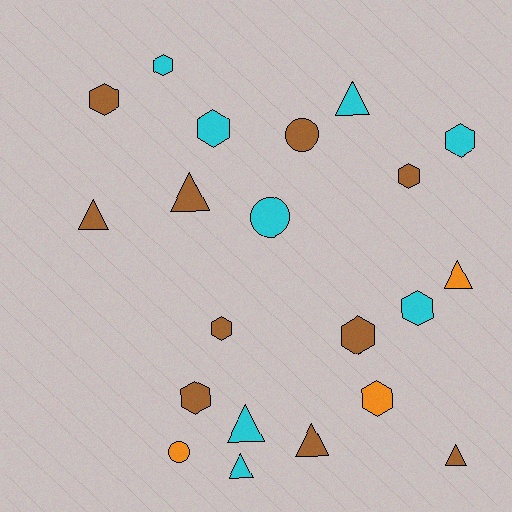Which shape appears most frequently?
Hexagon, with 10 objects.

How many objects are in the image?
There are 21 objects.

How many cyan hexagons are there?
There are 4 cyan hexagons.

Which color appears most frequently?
Brown, with 10 objects.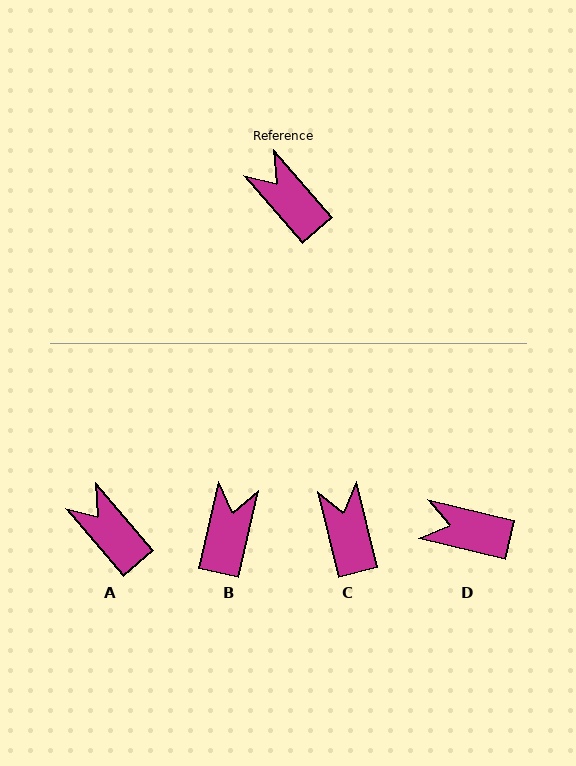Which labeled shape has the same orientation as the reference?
A.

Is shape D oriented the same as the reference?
No, it is off by about 36 degrees.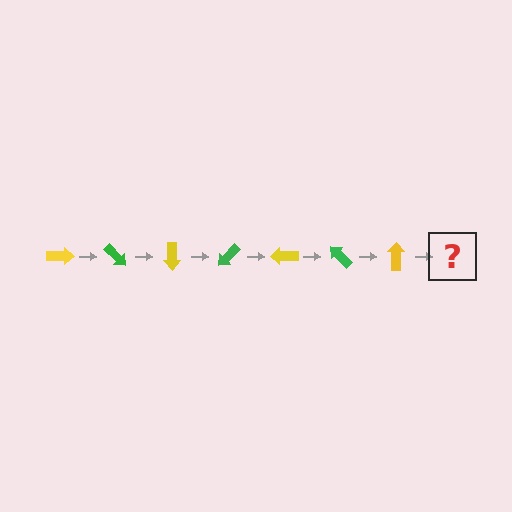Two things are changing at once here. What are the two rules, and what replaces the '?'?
The two rules are that it rotates 45 degrees each step and the color cycles through yellow and green. The '?' should be a green arrow, rotated 315 degrees from the start.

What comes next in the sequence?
The next element should be a green arrow, rotated 315 degrees from the start.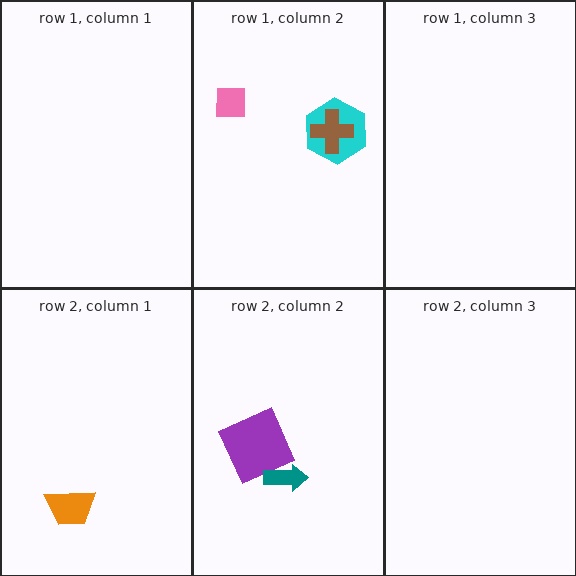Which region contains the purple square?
The row 2, column 2 region.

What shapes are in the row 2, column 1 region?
The orange trapezoid.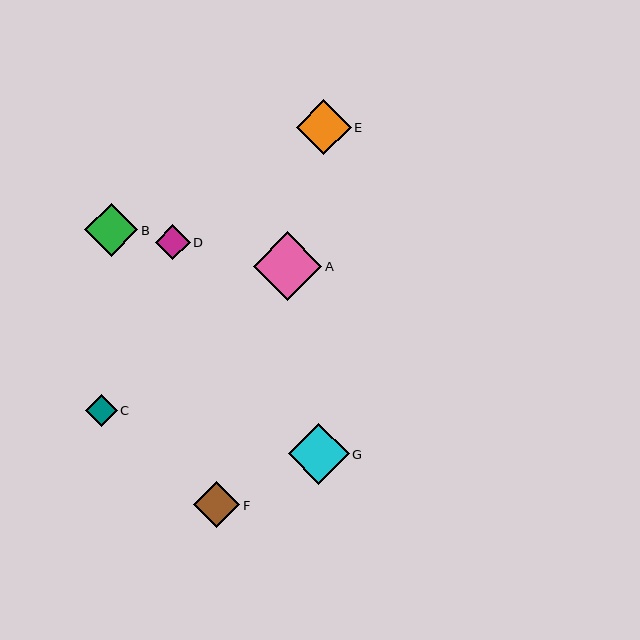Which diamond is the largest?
Diamond A is the largest with a size of approximately 68 pixels.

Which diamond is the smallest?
Diamond C is the smallest with a size of approximately 32 pixels.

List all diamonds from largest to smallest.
From largest to smallest: A, G, E, B, F, D, C.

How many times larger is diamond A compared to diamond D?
Diamond A is approximately 2.0 times the size of diamond D.